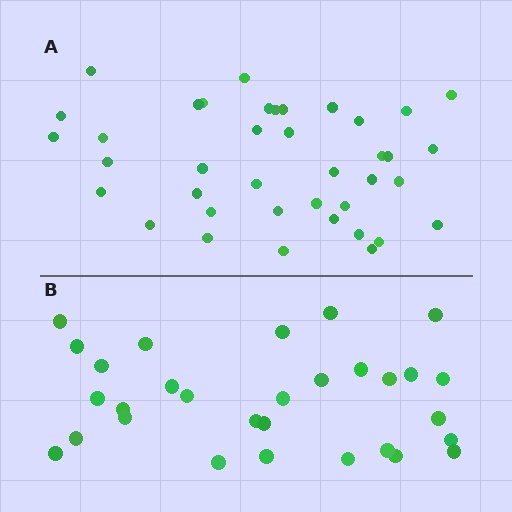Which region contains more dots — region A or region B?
Region A (the top region) has more dots.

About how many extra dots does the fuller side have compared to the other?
Region A has roughly 8 or so more dots than region B.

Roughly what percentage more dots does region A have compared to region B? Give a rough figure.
About 30% more.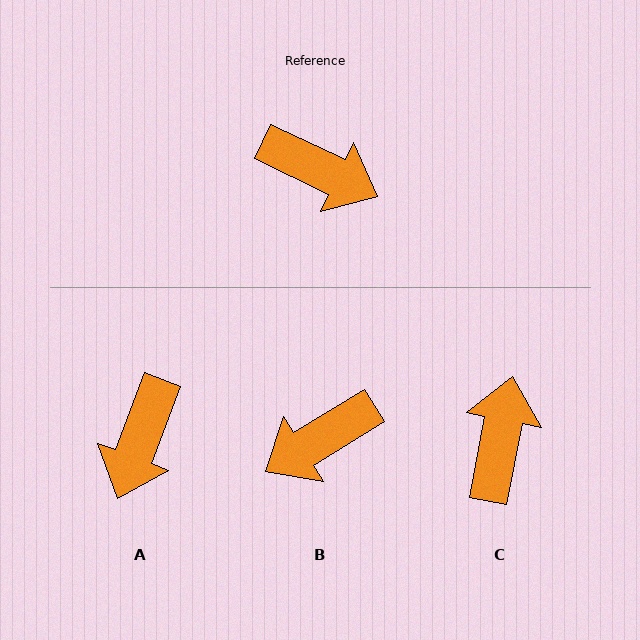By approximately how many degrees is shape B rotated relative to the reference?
Approximately 123 degrees clockwise.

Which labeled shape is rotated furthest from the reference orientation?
B, about 123 degrees away.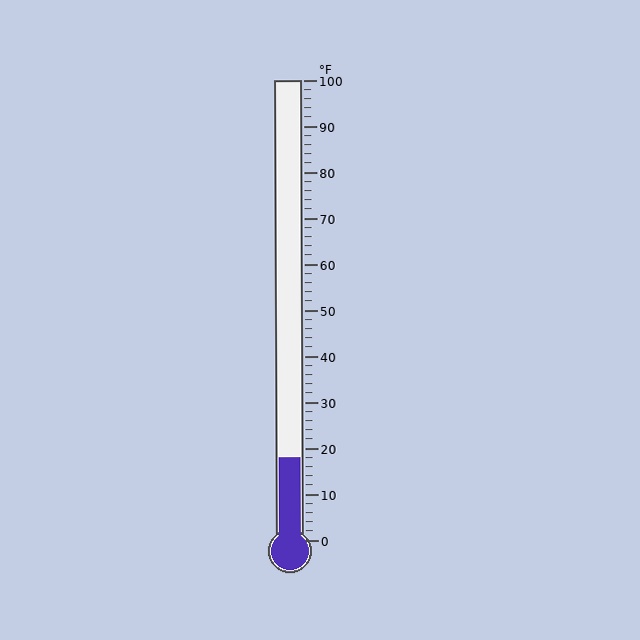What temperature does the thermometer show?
The thermometer shows approximately 18°F.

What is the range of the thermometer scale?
The thermometer scale ranges from 0°F to 100°F.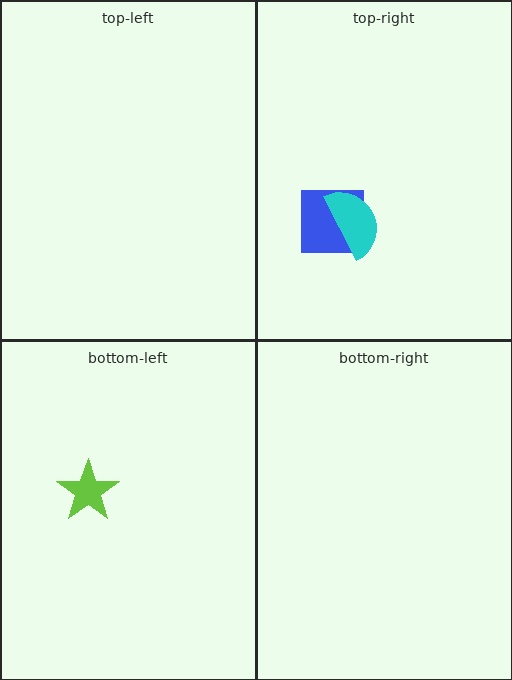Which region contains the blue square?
The top-right region.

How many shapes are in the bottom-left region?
1.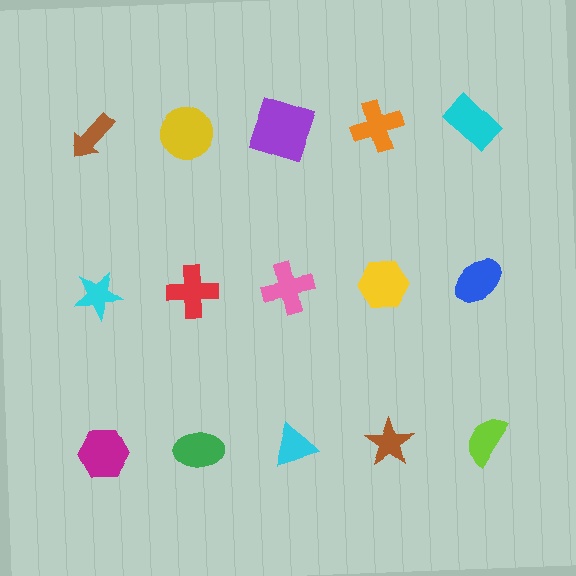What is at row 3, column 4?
A brown star.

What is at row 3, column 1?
A magenta hexagon.